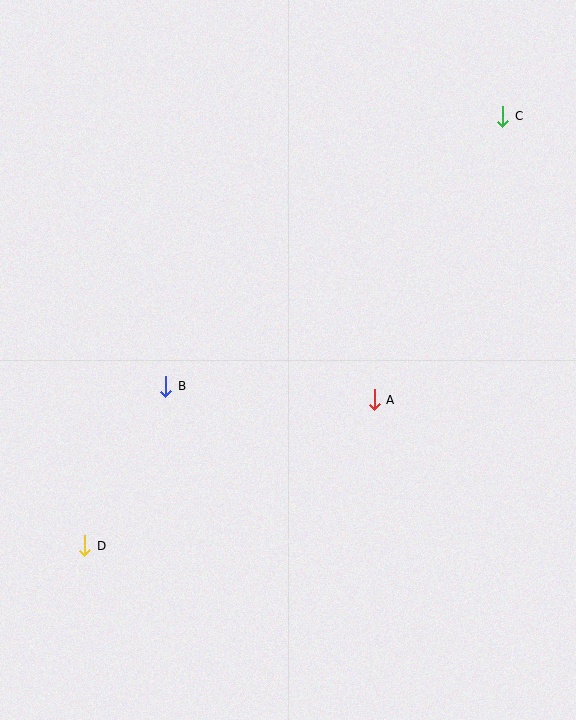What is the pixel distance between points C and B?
The distance between C and B is 432 pixels.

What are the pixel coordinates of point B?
Point B is at (166, 386).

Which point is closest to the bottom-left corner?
Point D is closest to the bottom-left corner.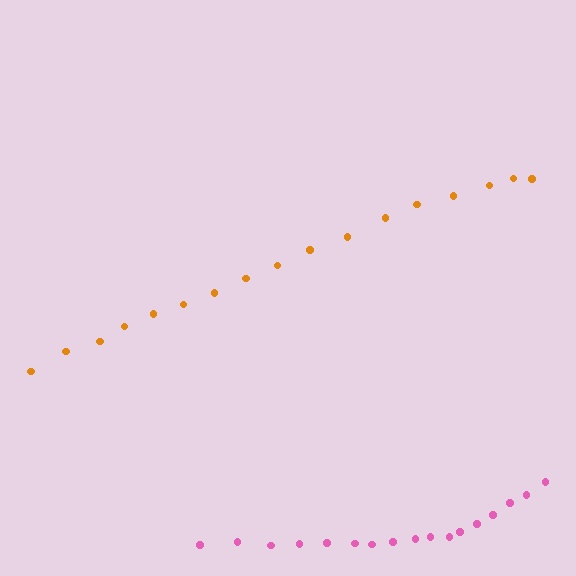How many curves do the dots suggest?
There are 2 distinct paths.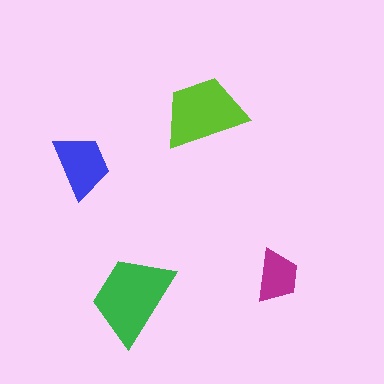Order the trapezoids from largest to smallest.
the green one, the lime one, the blue one, the magenta one.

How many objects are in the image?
There are 4 objects in the image.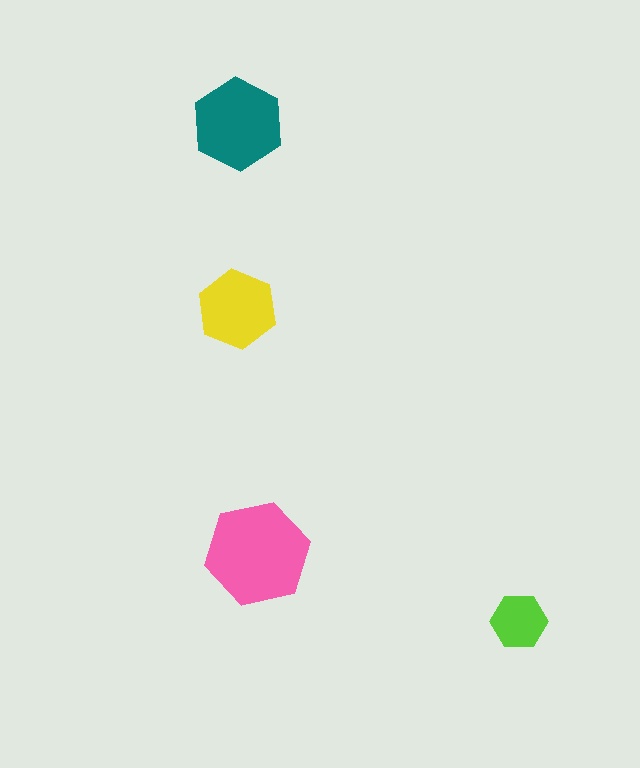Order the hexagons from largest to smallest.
the pink one, the teal one, the yellow one, the lime one.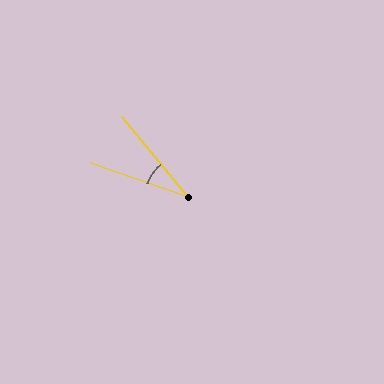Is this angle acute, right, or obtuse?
It is acute.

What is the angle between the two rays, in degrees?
Approximately 31 degrees.